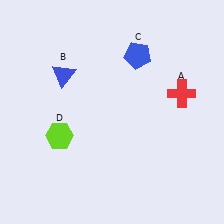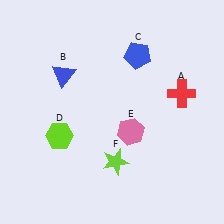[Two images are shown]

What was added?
A pink hexagon (E), a lime star (F) were added in Image 2.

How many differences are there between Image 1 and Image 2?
There are 2 differences between the two images.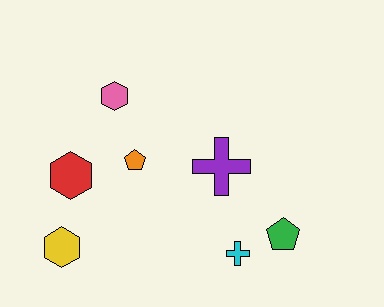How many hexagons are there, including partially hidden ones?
There are 3 hexagons.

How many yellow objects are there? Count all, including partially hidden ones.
There is 1 yellow object.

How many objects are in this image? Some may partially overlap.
There are 7 objects.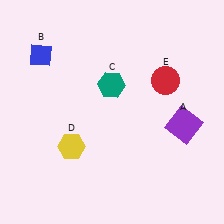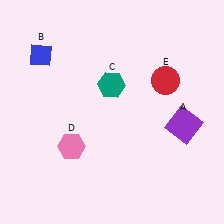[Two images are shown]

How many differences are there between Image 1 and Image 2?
There is 1 difference between the two images.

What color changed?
The hexagon (D) changed from yellow in Image 1 to pink in Image 2.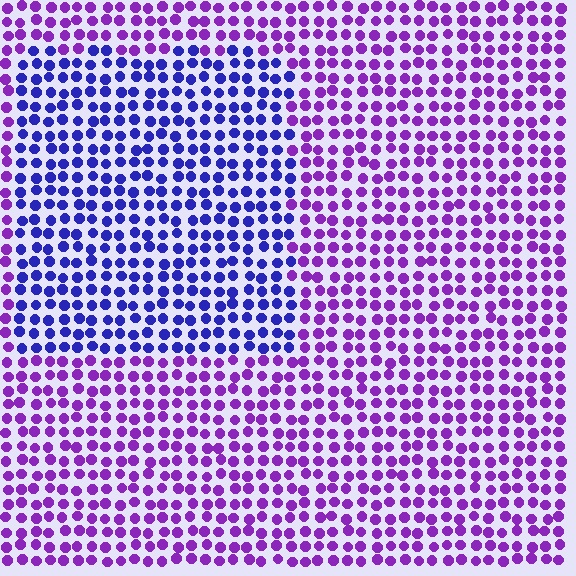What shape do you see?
I see a rectangle.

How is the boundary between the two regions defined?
The boundary is defined purely by a slight shift in hue (about 41 degrees). Spacing, size, and orientation are identical on both sides.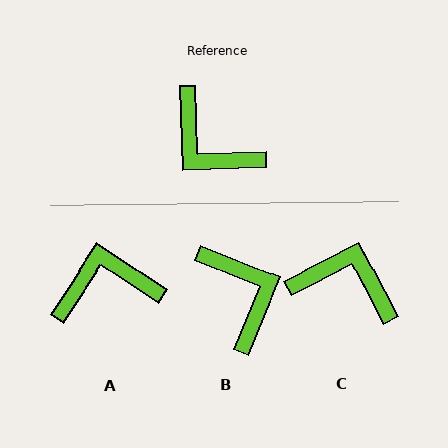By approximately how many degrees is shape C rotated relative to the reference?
Approximately 155 degrees clockwise.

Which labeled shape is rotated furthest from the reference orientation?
B, about 156 degrees away.